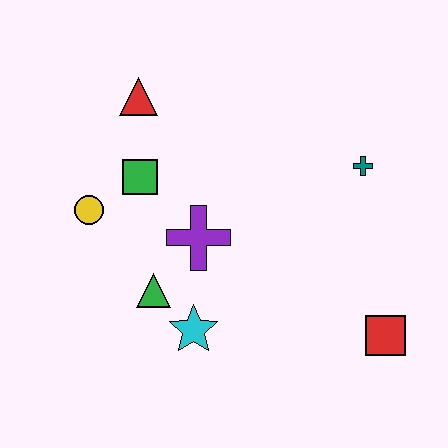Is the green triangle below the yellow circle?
Yes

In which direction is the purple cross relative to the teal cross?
The purple cross is to the left of the teal cross.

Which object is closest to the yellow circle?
The green square is closest to the yellow circle.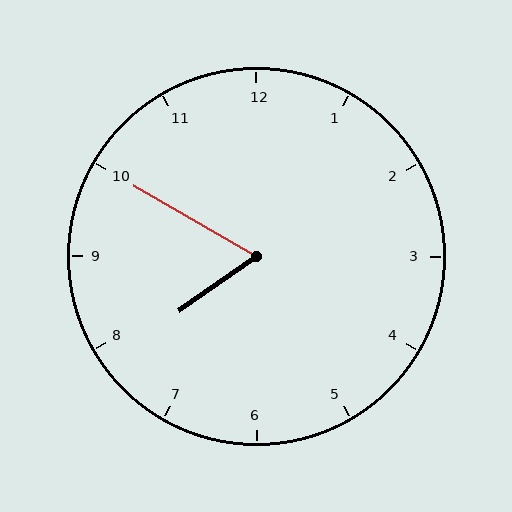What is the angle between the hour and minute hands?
Approximately 65 degrees.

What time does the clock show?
7:50.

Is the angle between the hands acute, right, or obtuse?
It is acute.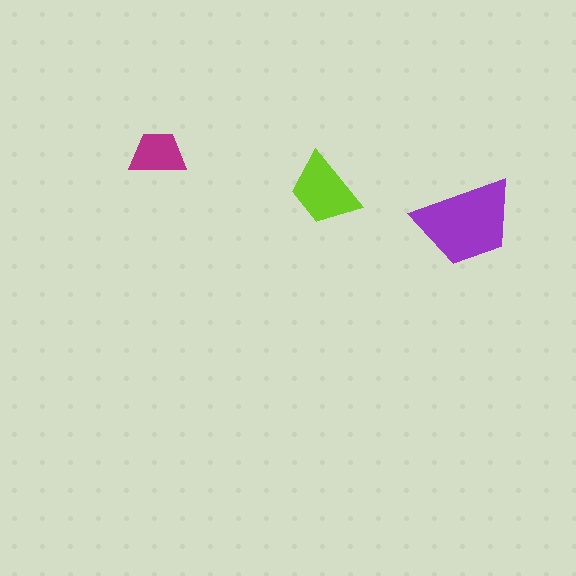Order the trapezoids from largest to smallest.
the purple one, the lime one, the magenta one.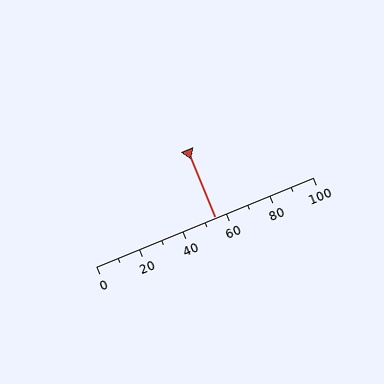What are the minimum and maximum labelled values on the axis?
The axis runs from 0 to 100.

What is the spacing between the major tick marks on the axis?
The major ticks are spaced 20 apart.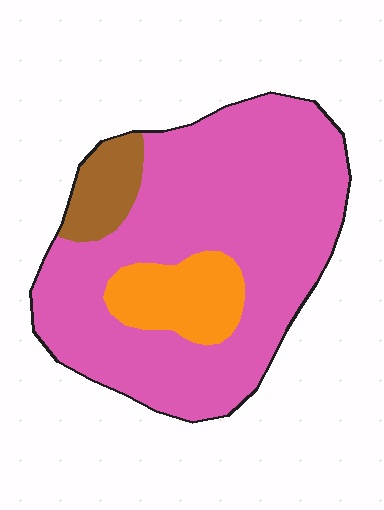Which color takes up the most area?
Pink, at roughly 80%.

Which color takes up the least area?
Brown, at roughly 10%.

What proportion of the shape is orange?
Orange covers around 15% of the shape.